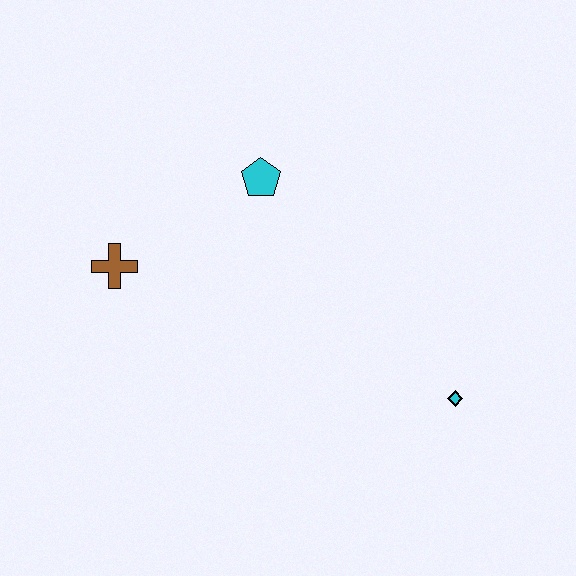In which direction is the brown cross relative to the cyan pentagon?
The brown cross is to the left of the cyan pentagon.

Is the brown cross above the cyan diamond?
Yes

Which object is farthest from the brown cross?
The cyan diamond is farthest from the brown cross.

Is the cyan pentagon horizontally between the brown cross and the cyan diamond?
Yes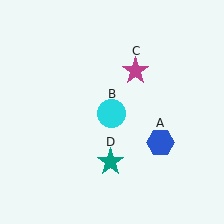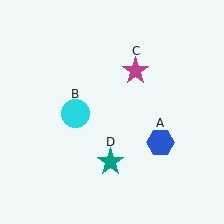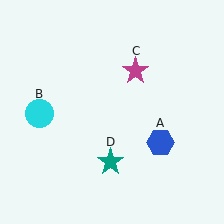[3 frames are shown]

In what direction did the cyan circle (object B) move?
The cyan circle (object B) moved left.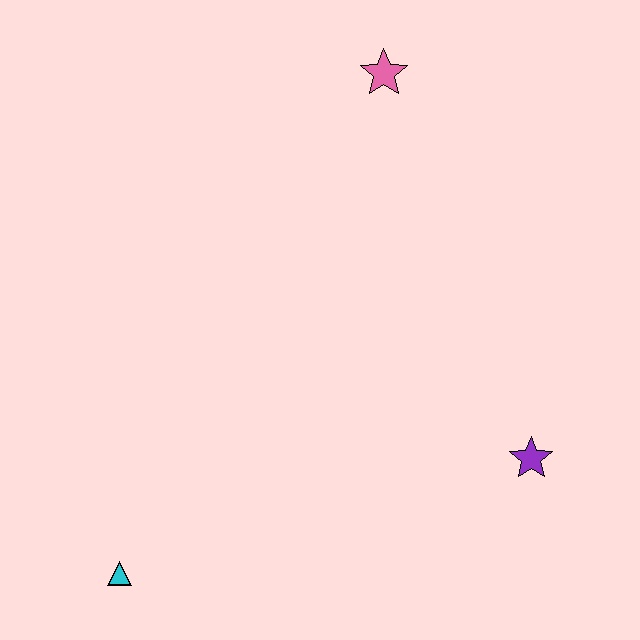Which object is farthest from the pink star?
The cyan triangle is farthest from the pink star.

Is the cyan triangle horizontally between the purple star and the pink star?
No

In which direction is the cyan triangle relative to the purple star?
The cyan triangle is to the left of the purple star.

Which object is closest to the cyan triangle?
The purple star is closest to the cyan triangle.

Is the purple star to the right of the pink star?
Yes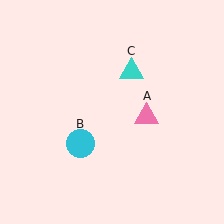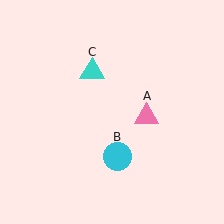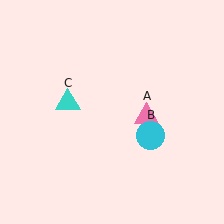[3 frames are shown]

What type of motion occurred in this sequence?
The cyan circle (object B), cyan triangle (object C) rotated counterclockwise around the center of the scene.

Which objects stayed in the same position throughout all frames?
Pink triangle (object A) remained stationary.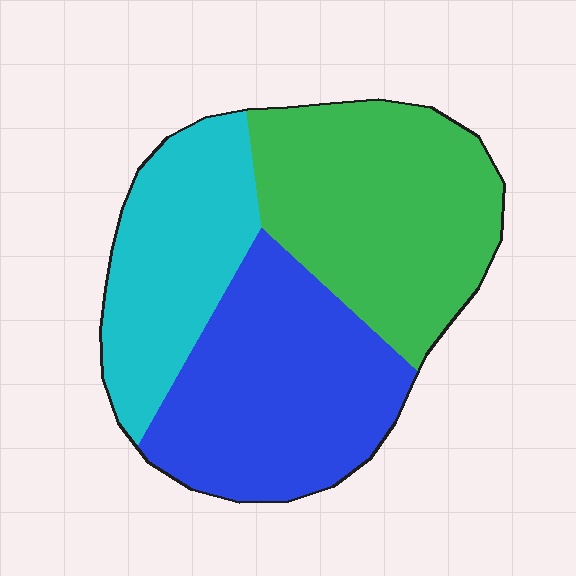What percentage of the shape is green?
Green takes up about three eighths (3/8) of the shape.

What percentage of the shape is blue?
Blue takes up about three eighths (3/8) of the shape.